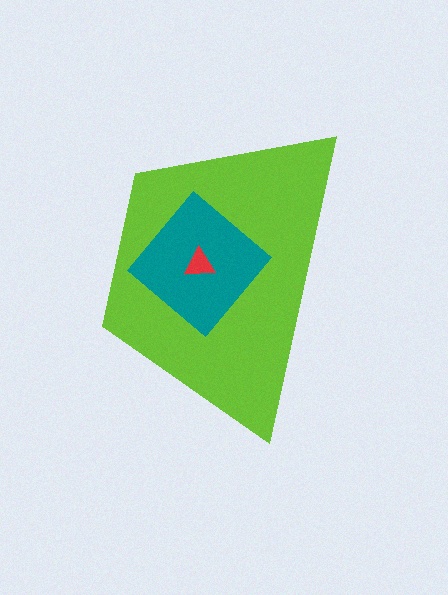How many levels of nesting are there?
3.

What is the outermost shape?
The lime trapezoid.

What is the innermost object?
The red triangle.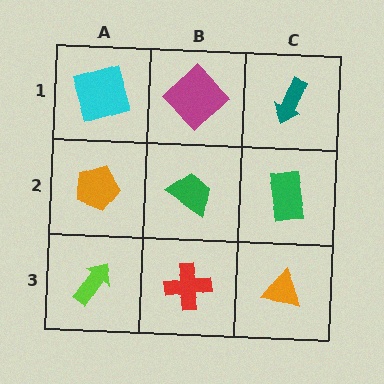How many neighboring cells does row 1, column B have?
3.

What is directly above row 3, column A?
An orange pentagon.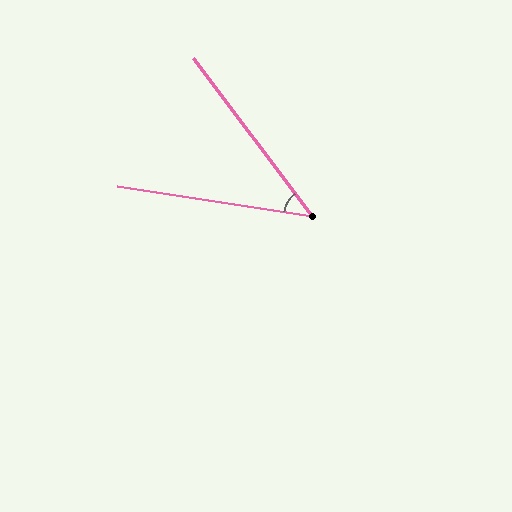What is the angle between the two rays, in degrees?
Approximately 44 degrees.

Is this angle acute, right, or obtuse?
It is acute.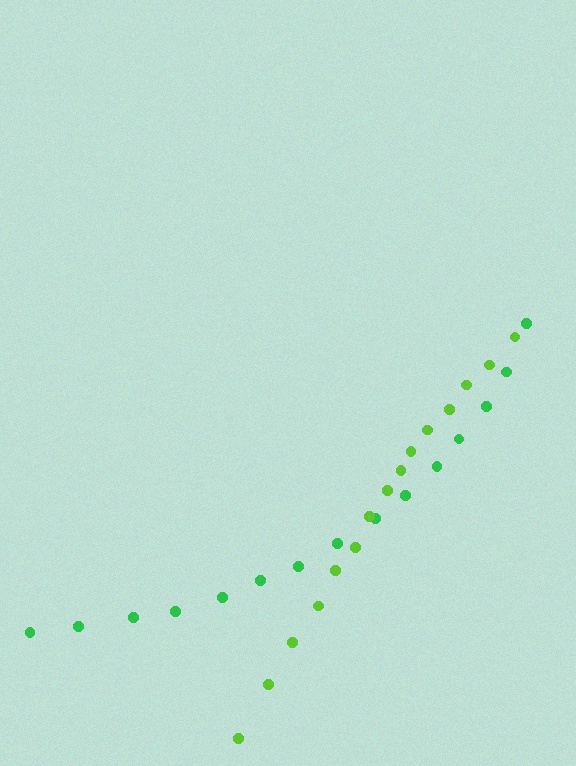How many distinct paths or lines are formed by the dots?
There are 2 distinct paths.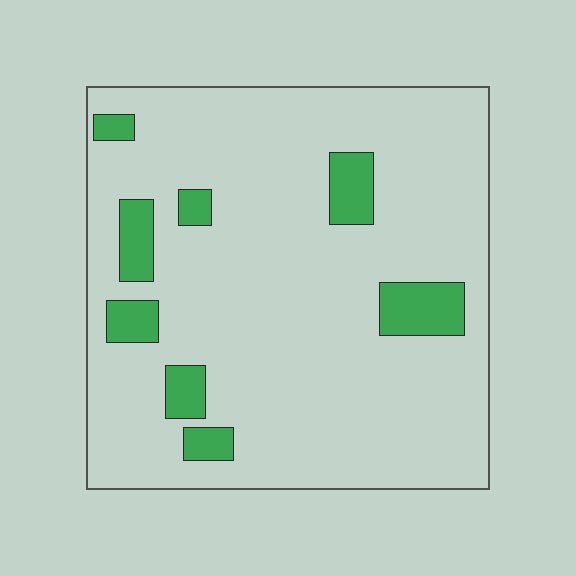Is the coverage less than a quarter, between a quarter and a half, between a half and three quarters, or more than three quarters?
Less than a quarter.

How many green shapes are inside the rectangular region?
8.